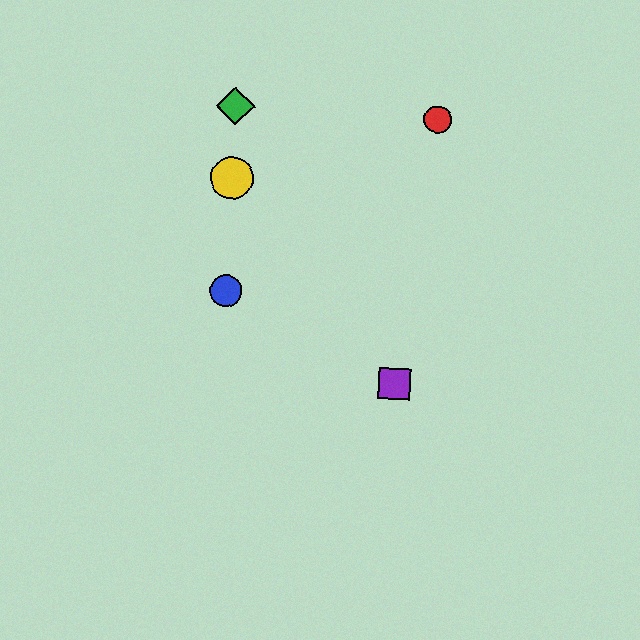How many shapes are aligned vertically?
3 shapes (the blue circle, the green diamond, the yellow circle) are aligned vertically.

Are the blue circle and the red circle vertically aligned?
No, the blue circle is at x≈226 and the red circle is at x≈437.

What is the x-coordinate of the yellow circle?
The yellow circle is at x≈232.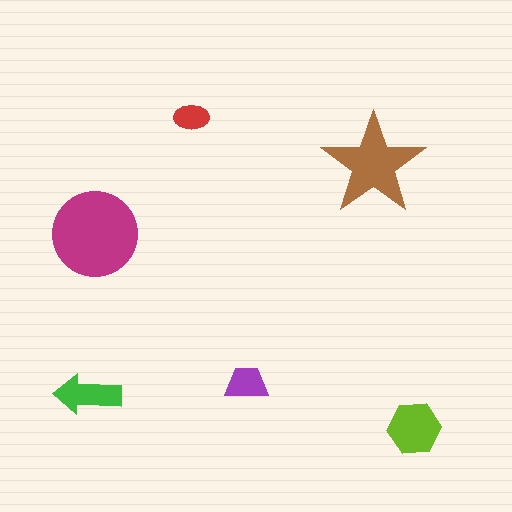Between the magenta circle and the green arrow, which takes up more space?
The magenta circle.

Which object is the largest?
The magenta circle.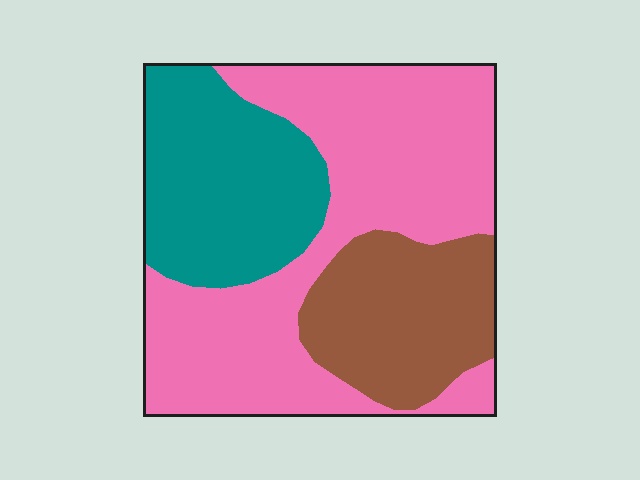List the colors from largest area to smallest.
From largest to smallest: pink, teal, brown.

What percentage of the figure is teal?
Teal covers about 25% of the figure.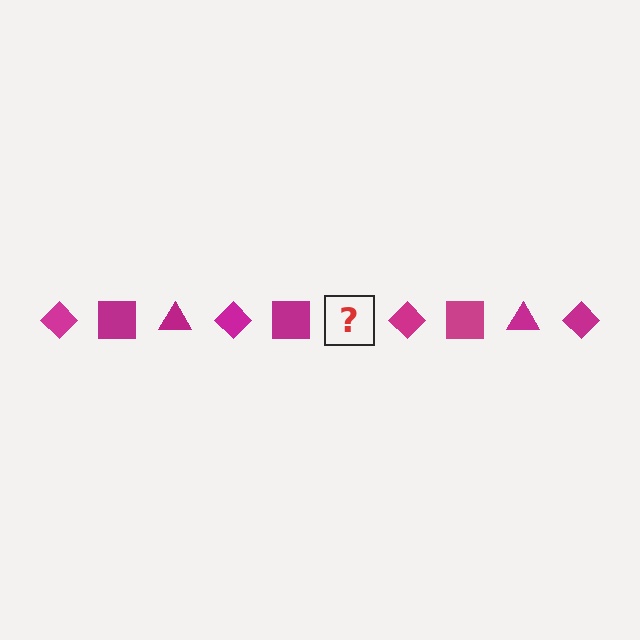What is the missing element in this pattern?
The missing element is a magenta triangle.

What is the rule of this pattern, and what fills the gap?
The rule is that the pattern cycles through diamond, square, triangle shapes in magenta. The gap should be filled with a magenta triangle.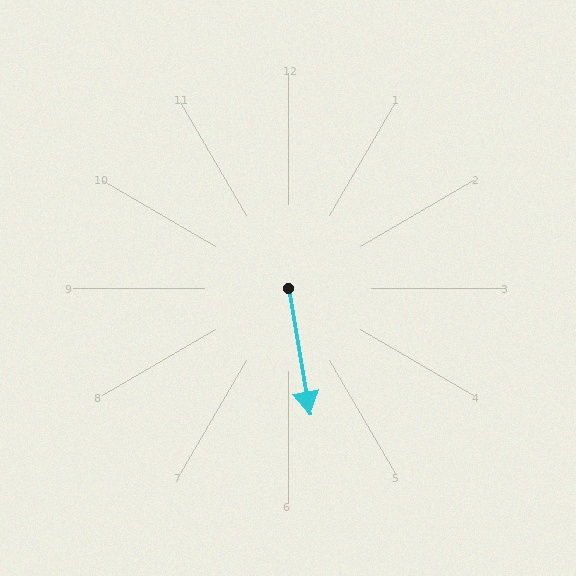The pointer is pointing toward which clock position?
Roughly 6 o'clock.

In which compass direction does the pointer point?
South.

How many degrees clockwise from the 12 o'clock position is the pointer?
Approximately 170 degrees.